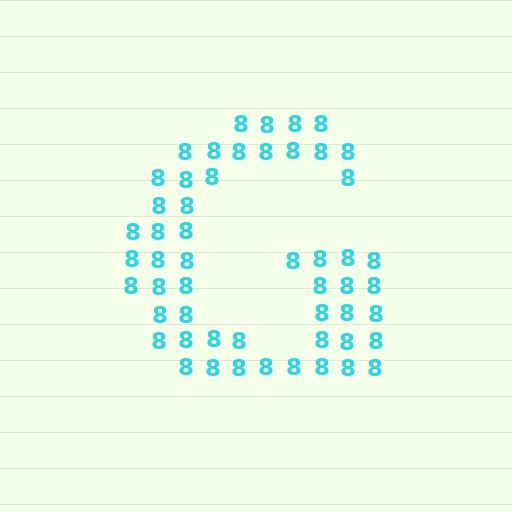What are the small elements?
The small elements are digit 8's.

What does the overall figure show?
The overall figure shows the letter G.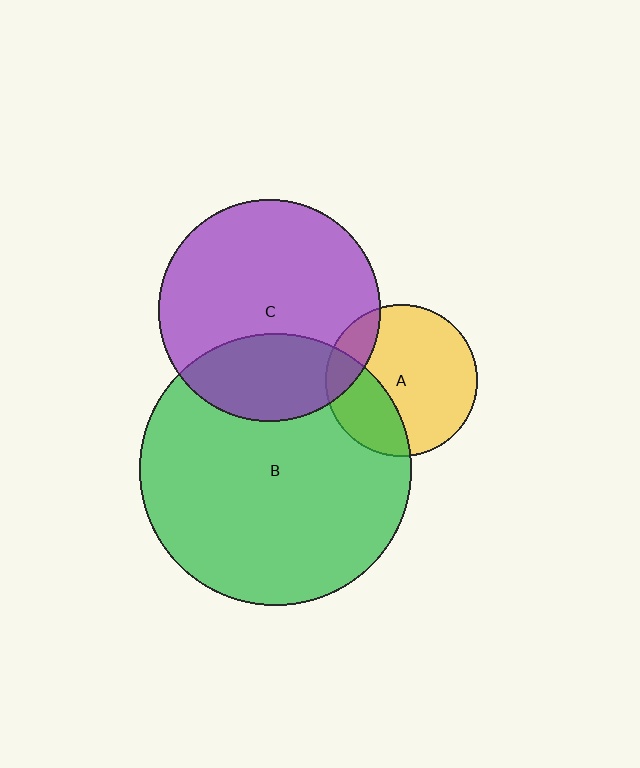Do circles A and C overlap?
Yes.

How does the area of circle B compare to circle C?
Approximately 1.5 times.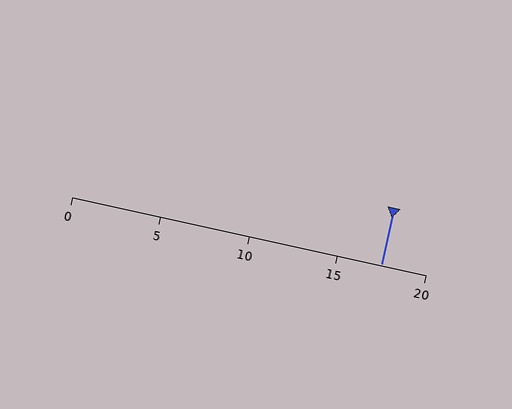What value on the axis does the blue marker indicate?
The marker indicates approximately 17.5.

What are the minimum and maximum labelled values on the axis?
The axis runs from 0 to 20.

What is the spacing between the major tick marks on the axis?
The major ticks are spaced 5 apart.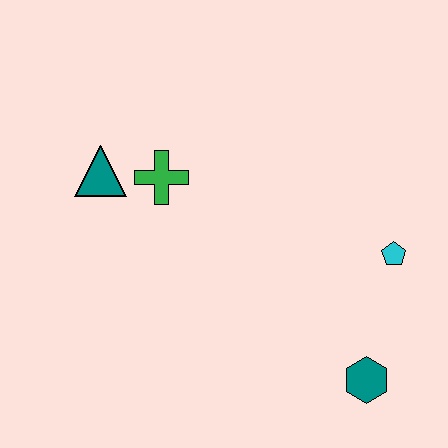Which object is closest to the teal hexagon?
The cyan pentagon is closest to the teal hexagon.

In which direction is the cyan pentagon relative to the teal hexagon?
The cyan pentagon is above the teal hexagon.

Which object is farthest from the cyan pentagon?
The teal triangle is farthest from the cyan pentagon.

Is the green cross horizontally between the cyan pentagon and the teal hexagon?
No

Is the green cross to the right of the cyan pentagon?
No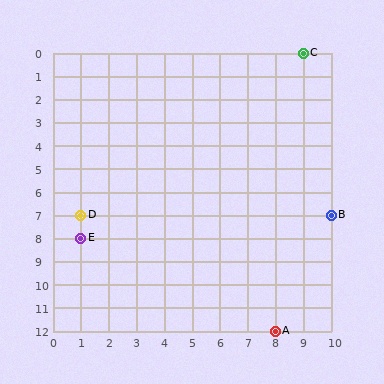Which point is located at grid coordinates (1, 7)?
Point D is at (1, 7).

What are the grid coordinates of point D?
Point D is at grid coordinates (1, 7).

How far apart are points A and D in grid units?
Points A and D are 7 columns and 5 rows apart (about 8.6 grid units diagonally).